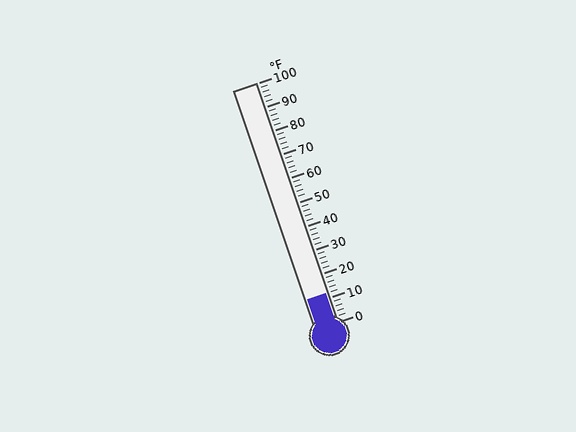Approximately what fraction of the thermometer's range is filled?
The thermometer is filled to approximately 10% of its range.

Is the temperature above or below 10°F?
The temperature is above 10°F.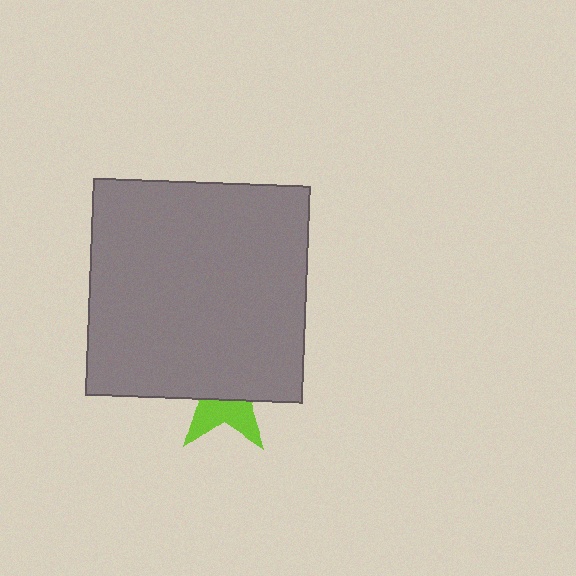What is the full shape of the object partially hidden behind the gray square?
The partially hidden object is a lime star.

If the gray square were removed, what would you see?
You would see the complete lime star.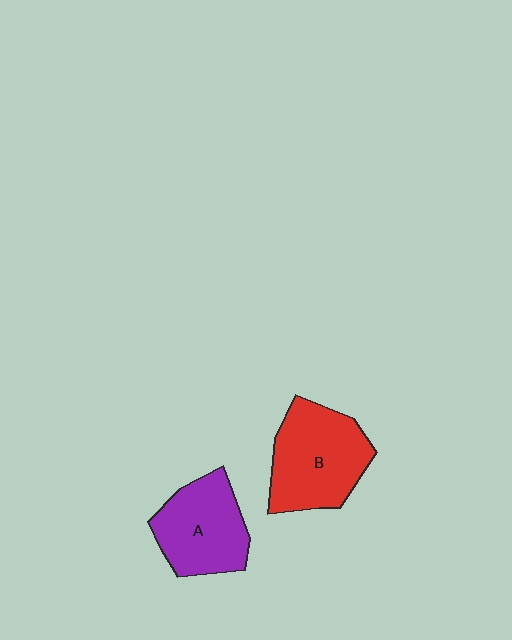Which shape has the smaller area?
Shape A (purple).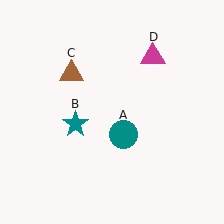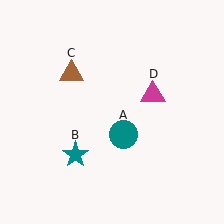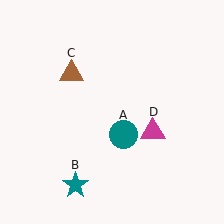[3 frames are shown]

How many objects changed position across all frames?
2 objects changed position: teal star (object B), magenta triangle (object D).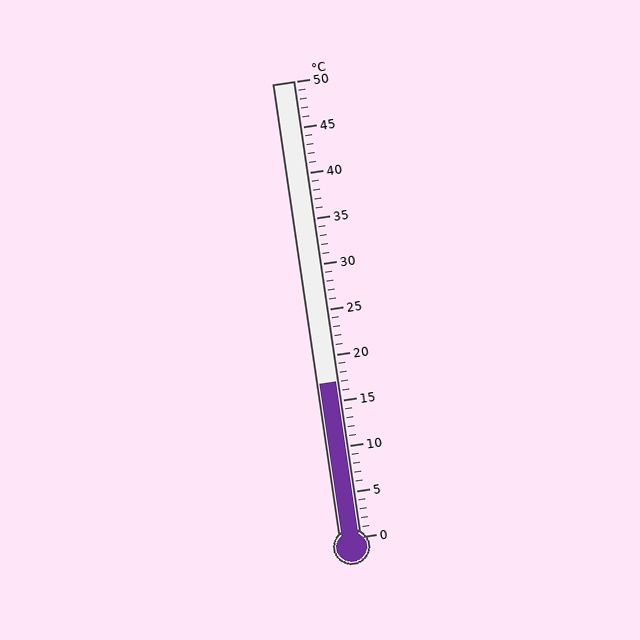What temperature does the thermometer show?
The thermometer shows approximately 17°C.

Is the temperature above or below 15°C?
The temperature is above 15°C.